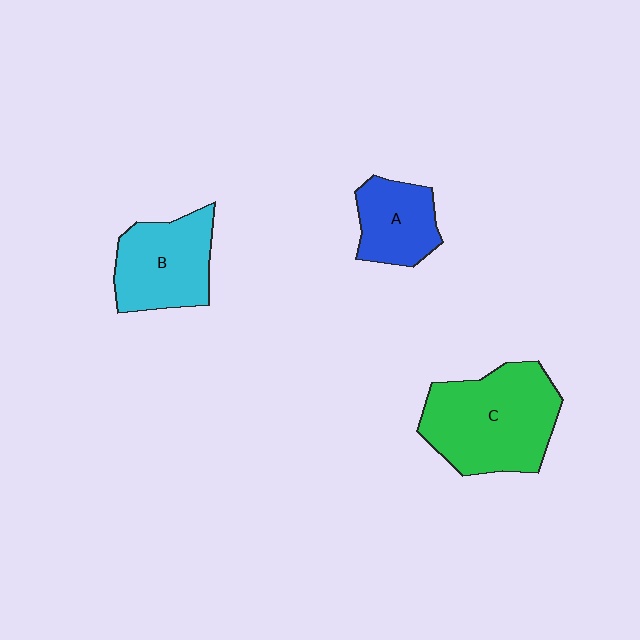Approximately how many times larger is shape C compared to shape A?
Approximately 2.0 times.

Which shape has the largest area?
Shape C (green).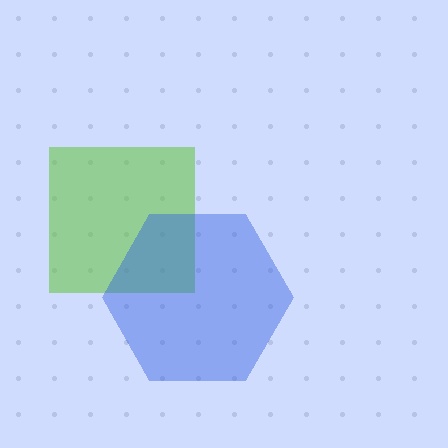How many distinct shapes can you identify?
There are 2 distinct shapes: a lime square, a blue hexagon.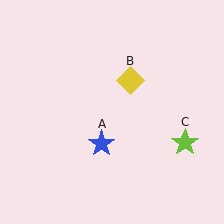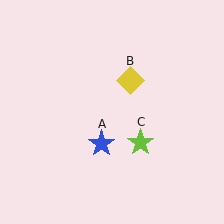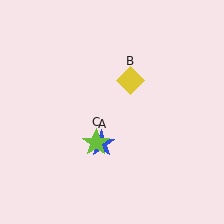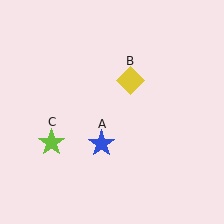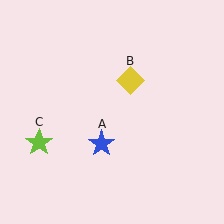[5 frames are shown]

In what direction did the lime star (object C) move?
The lime star (object C) moved left.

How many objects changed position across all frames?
1 object changed position: lime star (object C).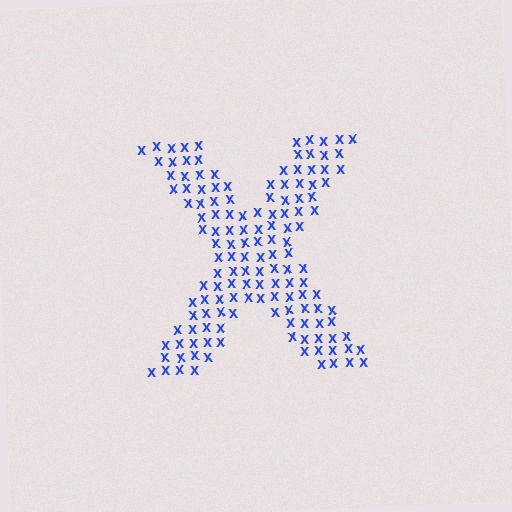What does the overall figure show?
The overall figure shows the letter X.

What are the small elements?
The small elements are letter X's.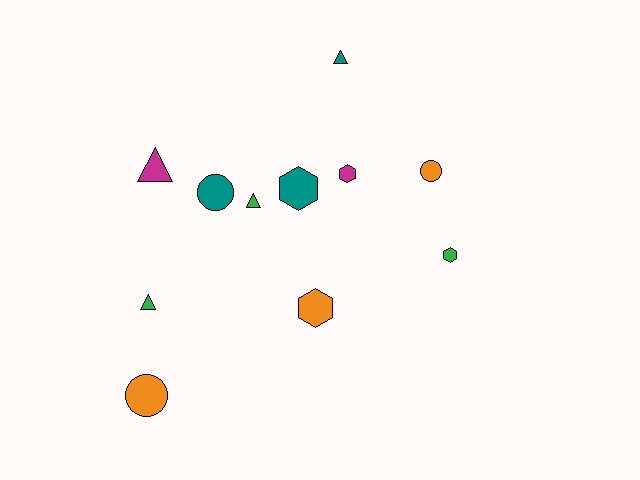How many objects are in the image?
There are 11 objects.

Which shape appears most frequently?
Hexagon, with 4 objects.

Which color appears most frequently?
Orange, with 3 objects.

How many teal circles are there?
There is 1 teal circle.